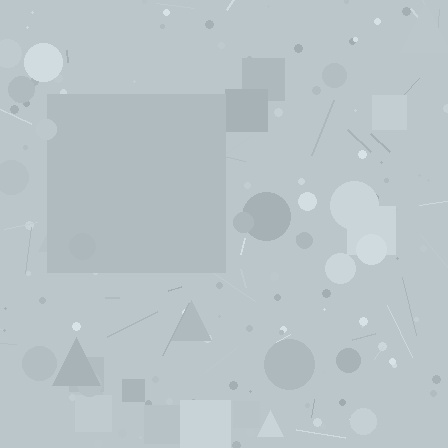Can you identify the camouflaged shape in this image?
The camouflaged shape is a square.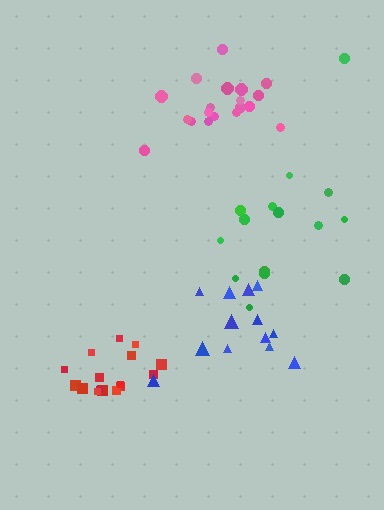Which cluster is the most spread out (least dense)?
Green.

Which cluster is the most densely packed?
Red.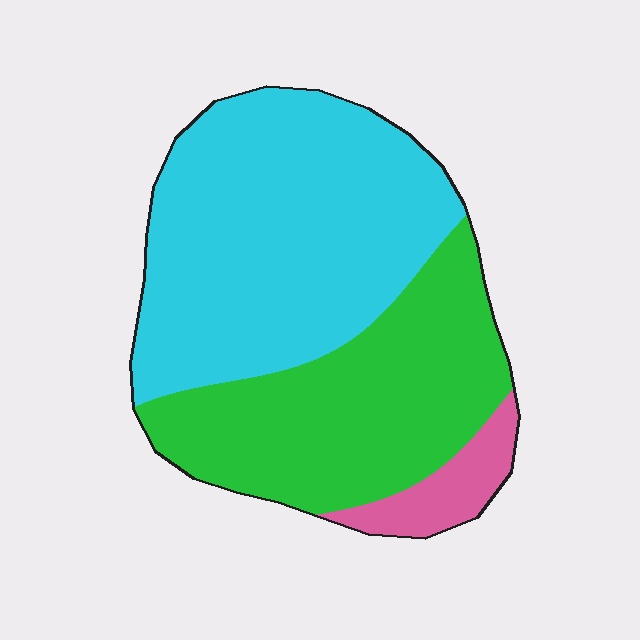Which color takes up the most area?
Cyan, at roughly 55%.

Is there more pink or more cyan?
Cyan.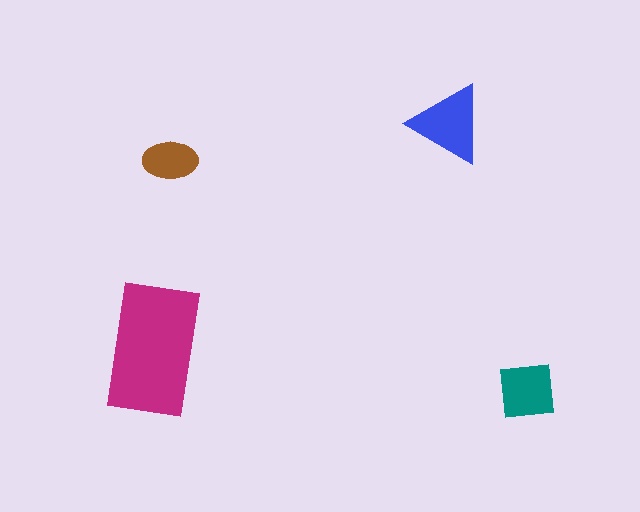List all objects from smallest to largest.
The brown ellipse, the teal square, the blue triangle, the magenta rectangle.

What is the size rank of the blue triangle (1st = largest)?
2nd.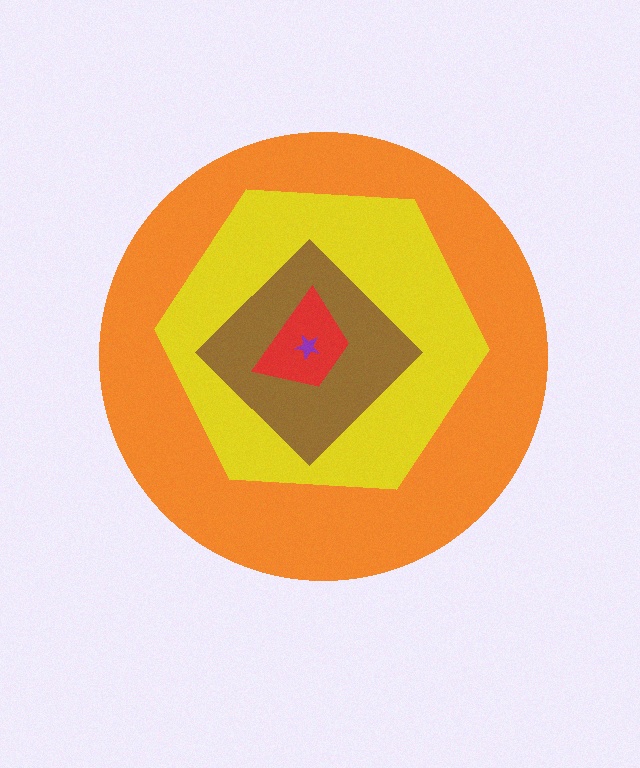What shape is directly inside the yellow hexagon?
The brown diamond.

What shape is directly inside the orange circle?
The yellow hexagon.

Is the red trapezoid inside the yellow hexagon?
Yes.